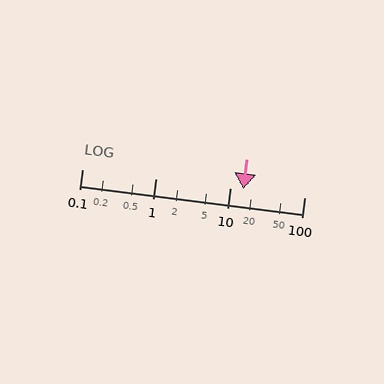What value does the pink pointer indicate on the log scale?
The pointer indicates approximately 15.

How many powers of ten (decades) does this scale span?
The scale spans 3 decades, from 0.1 to 100.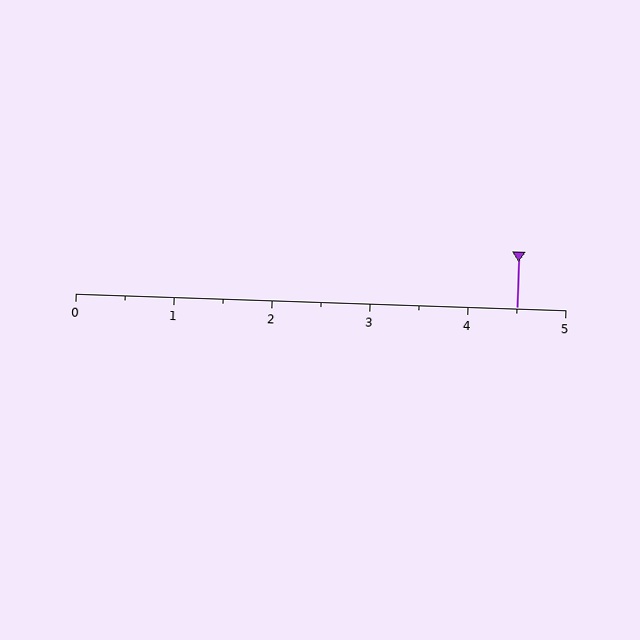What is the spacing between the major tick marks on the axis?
The major ticks are spaced 1 apart.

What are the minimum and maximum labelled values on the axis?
The axis runs from 0 to 5.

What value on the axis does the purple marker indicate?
The marker indicates approximately 4.5.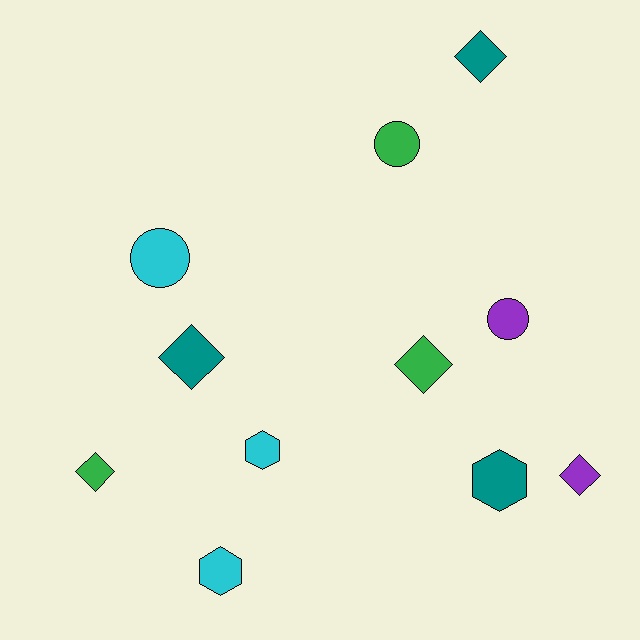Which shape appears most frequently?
Diamond, with 5 objects.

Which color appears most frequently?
Cyan, with 3 objects.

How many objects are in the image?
There are 11 objects.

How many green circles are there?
There is 1 green circle.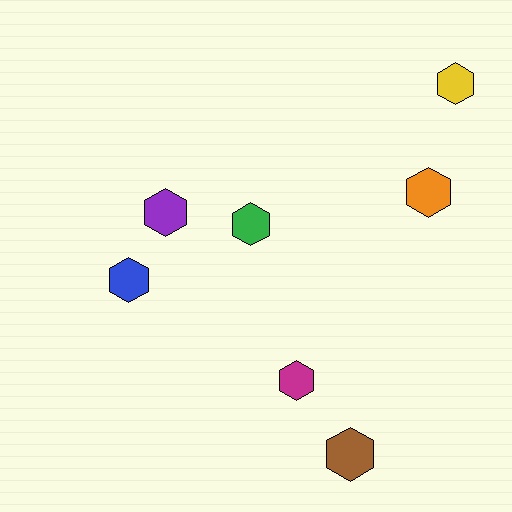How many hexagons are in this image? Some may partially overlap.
There are 7 hexagons.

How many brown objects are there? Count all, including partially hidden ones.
There is 1 brown object.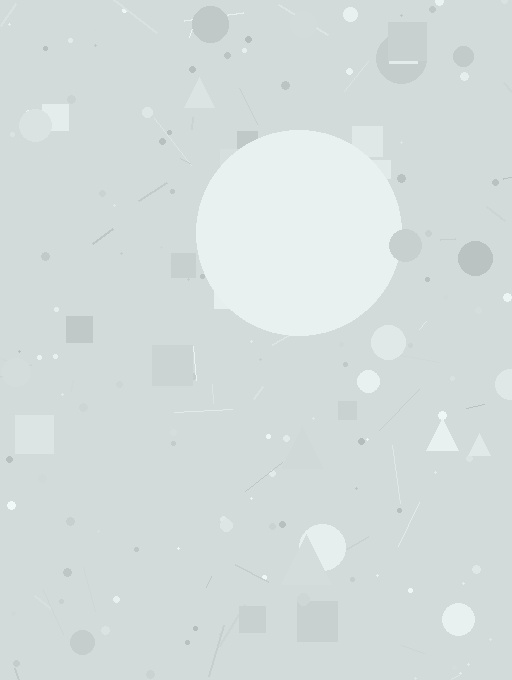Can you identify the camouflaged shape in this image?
The camouflaged shape is a circle.